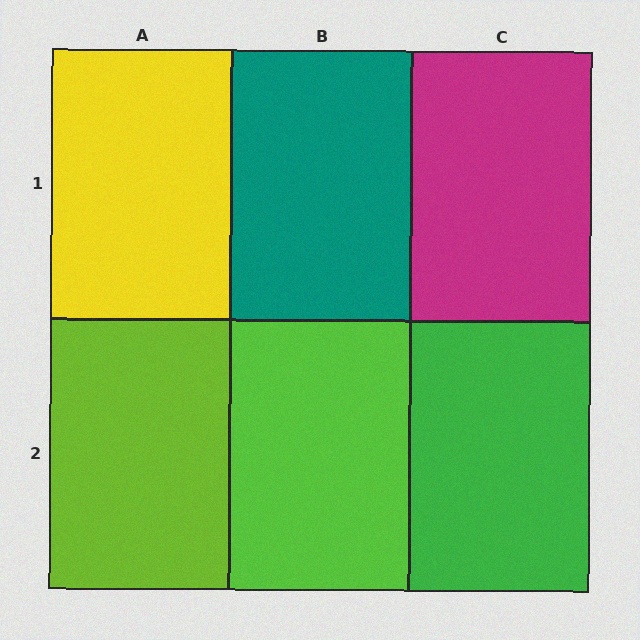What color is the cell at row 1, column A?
Yellow.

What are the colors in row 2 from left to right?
Lime, lime, green.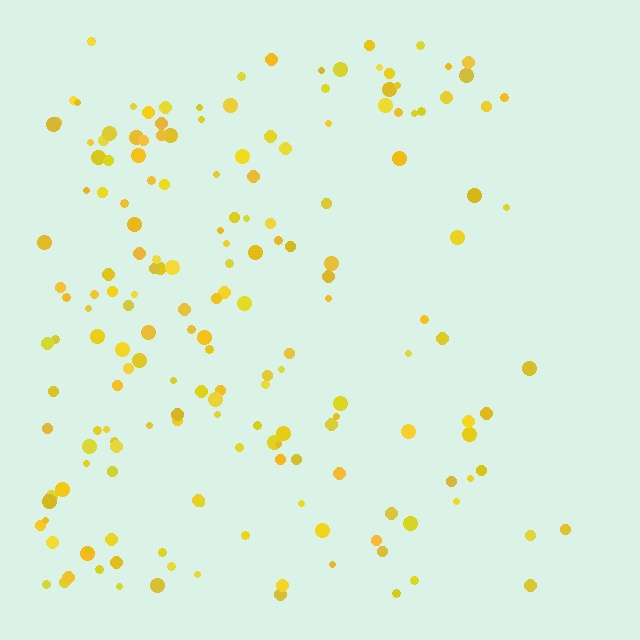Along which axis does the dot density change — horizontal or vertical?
Horizontal.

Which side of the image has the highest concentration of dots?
The left.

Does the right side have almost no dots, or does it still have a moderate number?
Still a moderate number, just noticeably fewer than the left.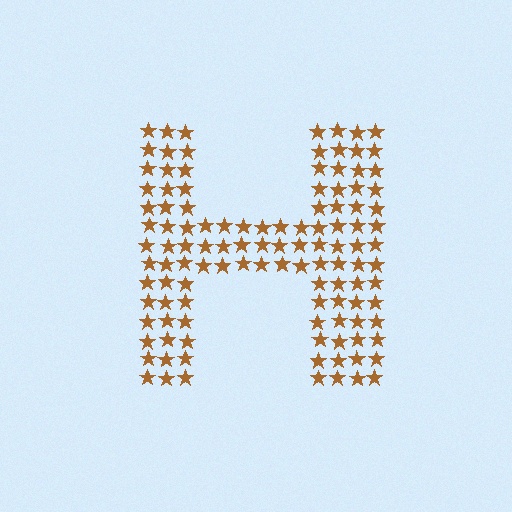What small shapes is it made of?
It is made of small stars.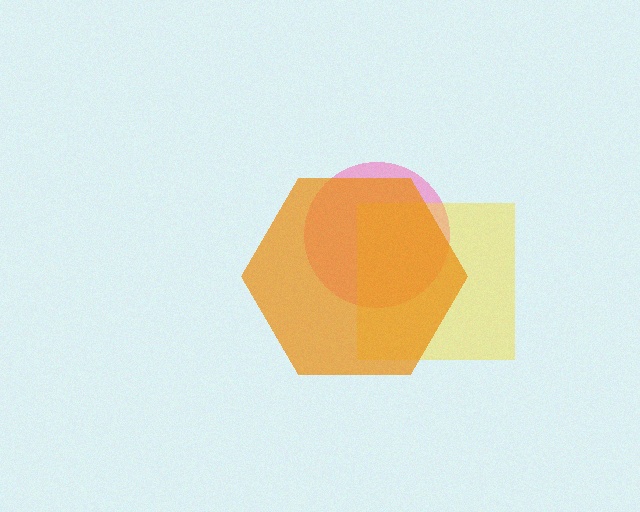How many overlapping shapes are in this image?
There are 3 overlapping shapes in the image.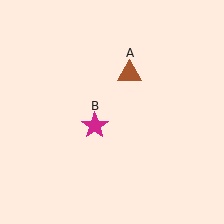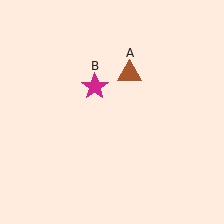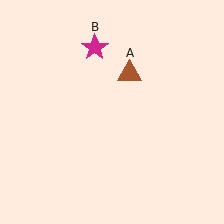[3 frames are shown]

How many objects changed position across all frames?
1 object changed position: magenta star (object B).